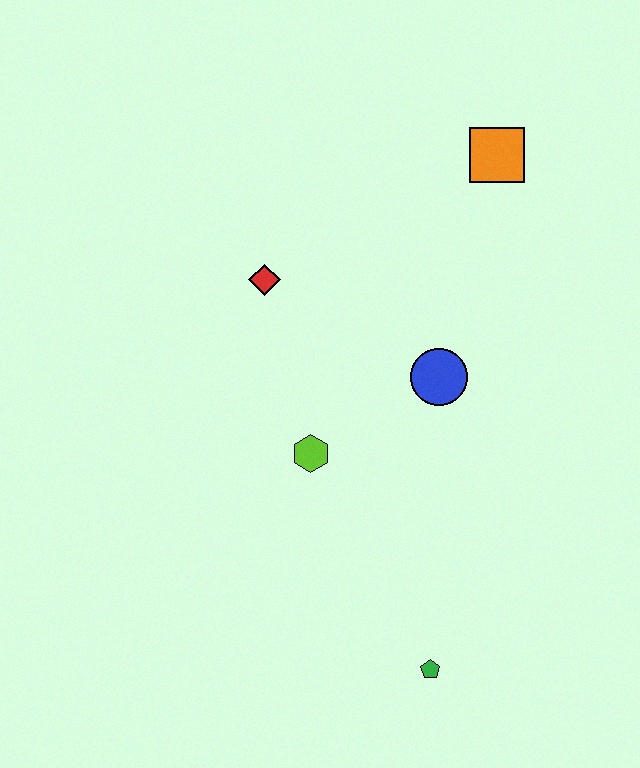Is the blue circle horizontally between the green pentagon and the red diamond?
No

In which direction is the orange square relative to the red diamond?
The orange square is to the right of the red diamond.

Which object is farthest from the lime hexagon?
The orange square is farthest from the lime hexagon.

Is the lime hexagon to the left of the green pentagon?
Yes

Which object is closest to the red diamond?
The lime hexagon is closest to the red diamond.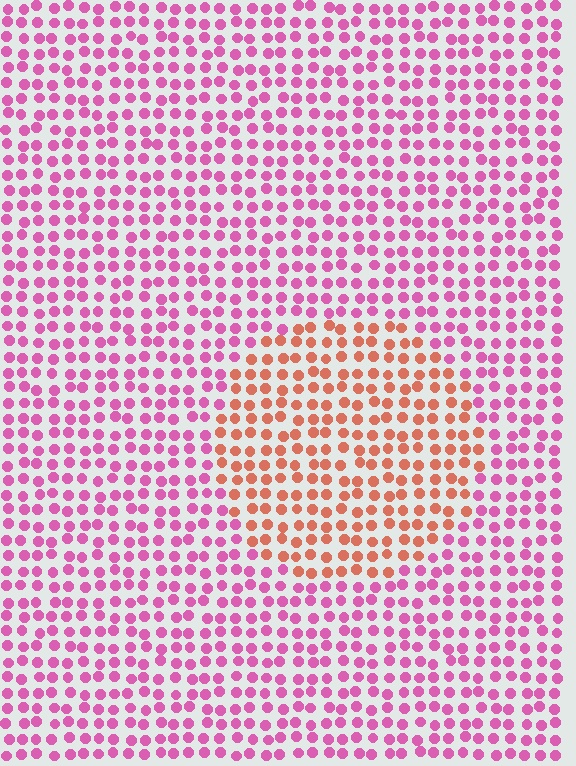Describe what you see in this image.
The image is filled with small pink elements in a uniform arrangement. A circle-shaped region is visible where the elements are tinted to a slightly different hue, forming a subtle color boundary.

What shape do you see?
I see a circle.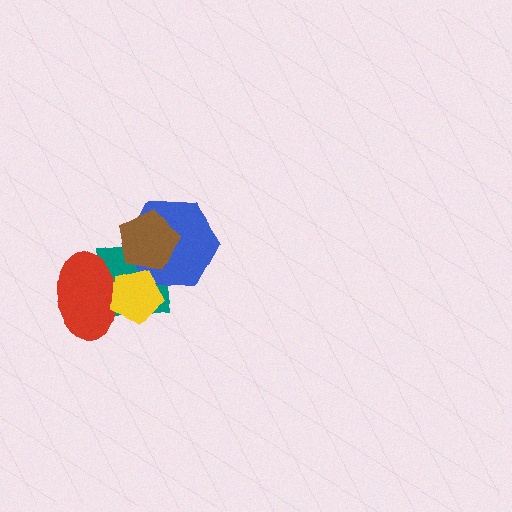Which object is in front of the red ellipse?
The yellow pentagon is in front of the red ellipse.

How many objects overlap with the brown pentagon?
2 objects overlap with the brown pentagon.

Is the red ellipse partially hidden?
Yes, it is partially covered by another shape.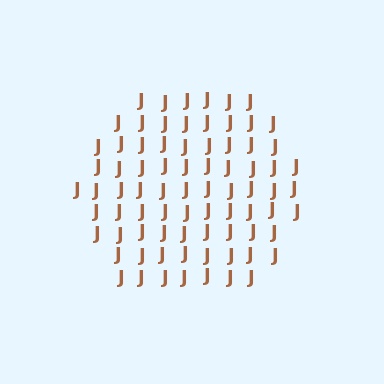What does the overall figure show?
The overall figure shows a hexagon.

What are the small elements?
The small elements are letter J's.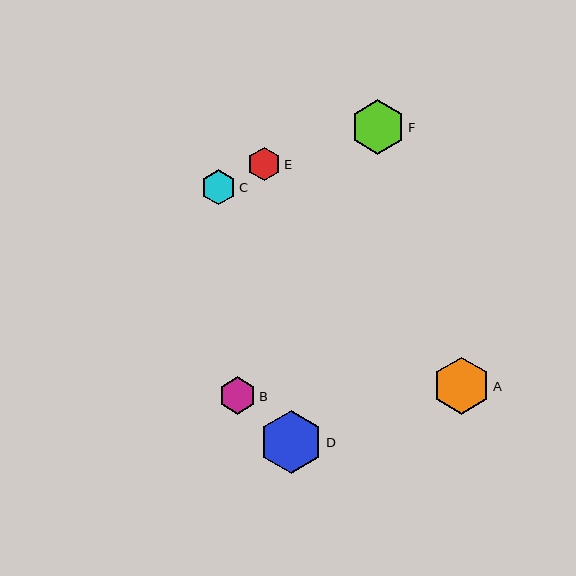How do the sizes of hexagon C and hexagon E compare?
Hexagon C and hexagon E are approximately the same size.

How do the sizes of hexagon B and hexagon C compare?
Hexagon B and hexagon C are approximately the same size.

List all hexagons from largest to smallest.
From largest to smallest: D, A, F, B, C, E.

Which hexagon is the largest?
Hexagon D is the largest with a size of approximately 63 pixels.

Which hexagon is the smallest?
Hexagon E is the smallest with a size of approximately 33 pixels.